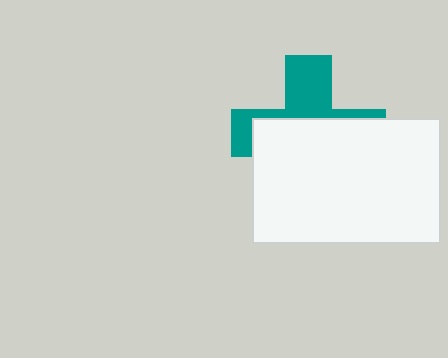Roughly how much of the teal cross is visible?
A small part of it is visible (roughly 37%).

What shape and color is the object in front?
The object in front is a white rectangle.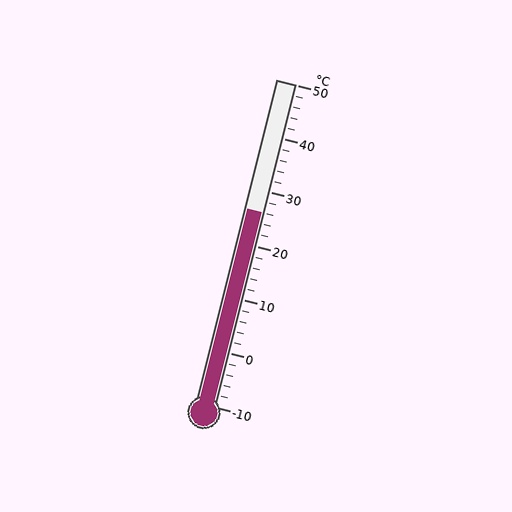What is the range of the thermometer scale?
The thermometer scale ranges from -10°C to 50°C.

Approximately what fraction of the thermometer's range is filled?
The thermometer is filled to approximately 60% of its range.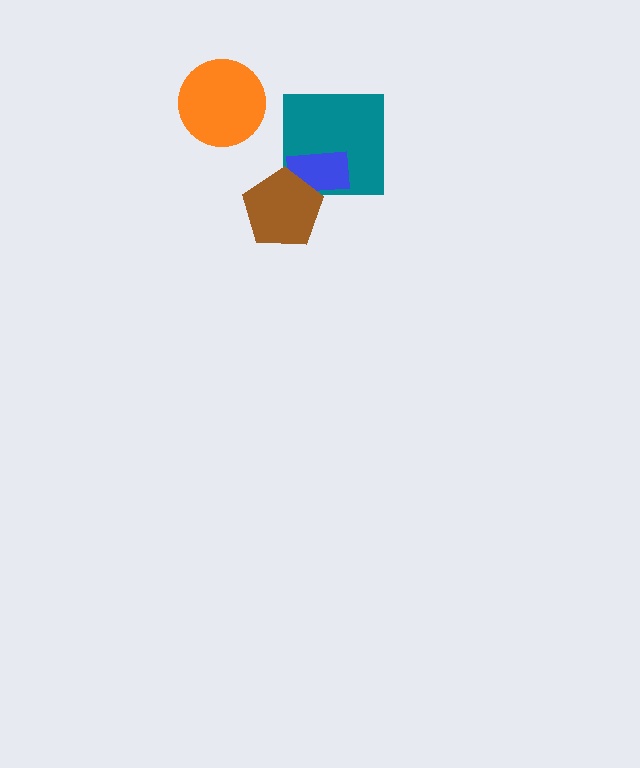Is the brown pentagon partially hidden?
No, no other shape covers it.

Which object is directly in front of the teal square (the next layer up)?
The blue rectangle is directly in front of the teal square.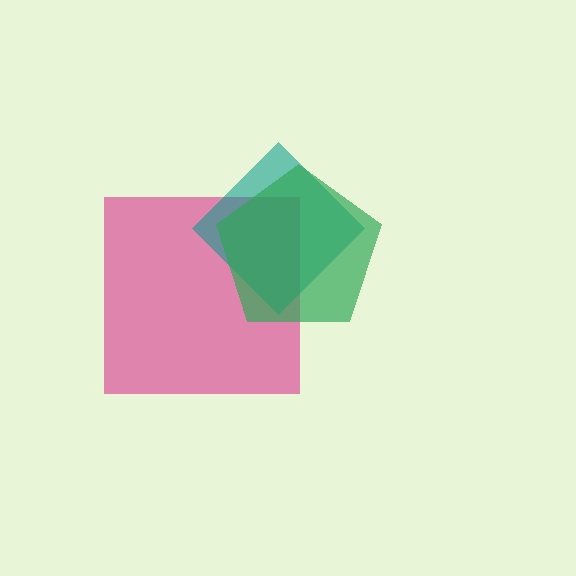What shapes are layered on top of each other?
The layered shapes are: a magenta square, a teal diamond, a green pentagon.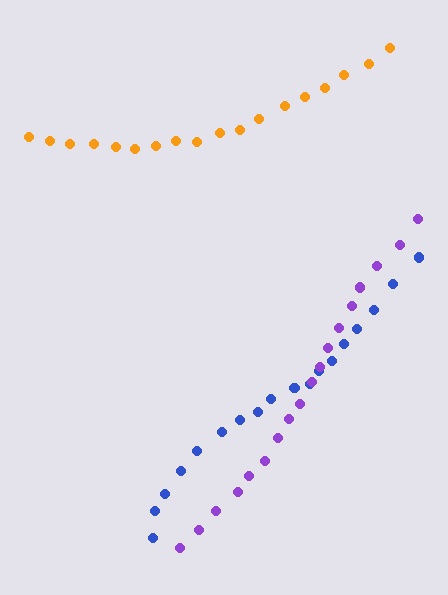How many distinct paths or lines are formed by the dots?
There are 3 distinct paths.